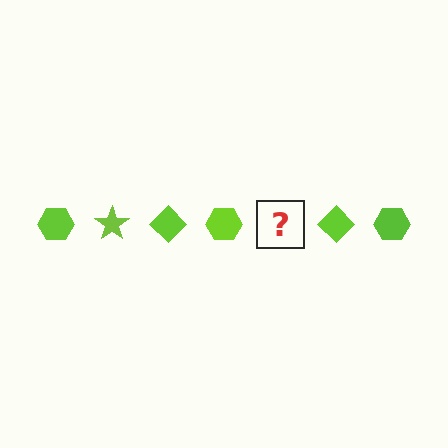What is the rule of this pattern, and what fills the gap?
The rule is that the pattern cycles through hexagon, star, diamond shapes in lime. The gap should be filled with a lime star.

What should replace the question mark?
The question mark should be replaced with a lime star.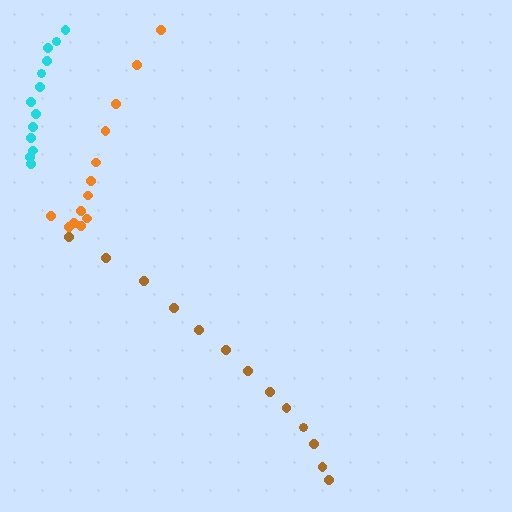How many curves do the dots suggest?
There are 3 distinct paths.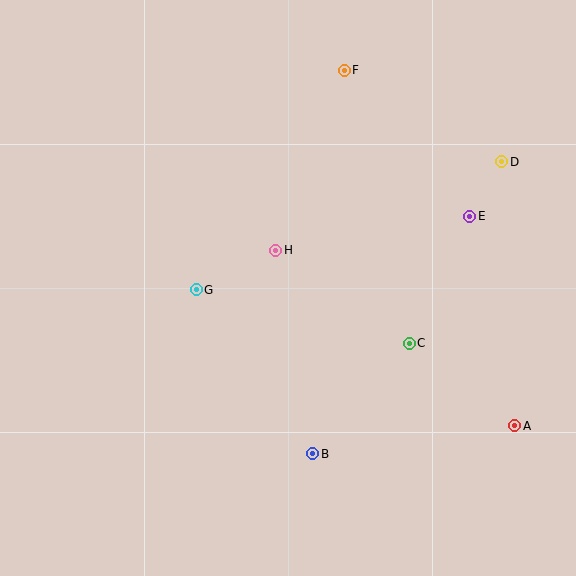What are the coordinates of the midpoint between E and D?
The midpoint between E and D is at (486, 189).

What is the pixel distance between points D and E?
The distance between D and E is 63 pixels.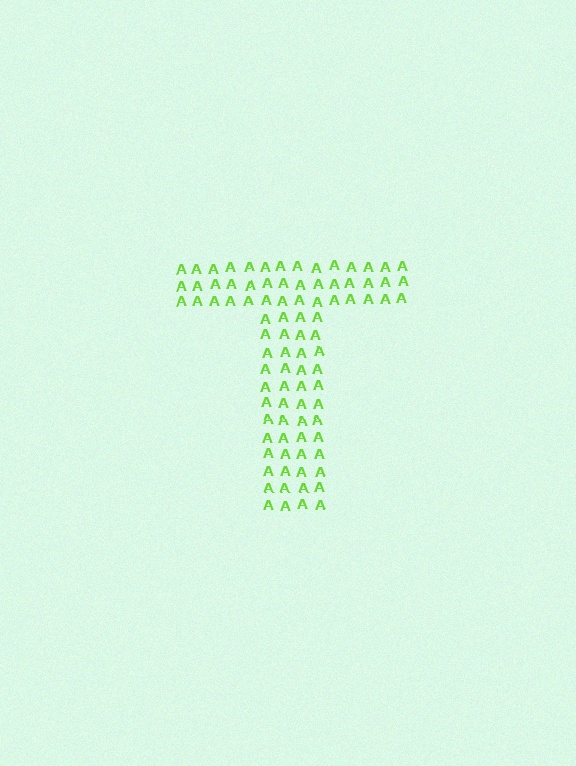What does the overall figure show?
The overall figure shows the letter T.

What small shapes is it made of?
It is made of small letter A's.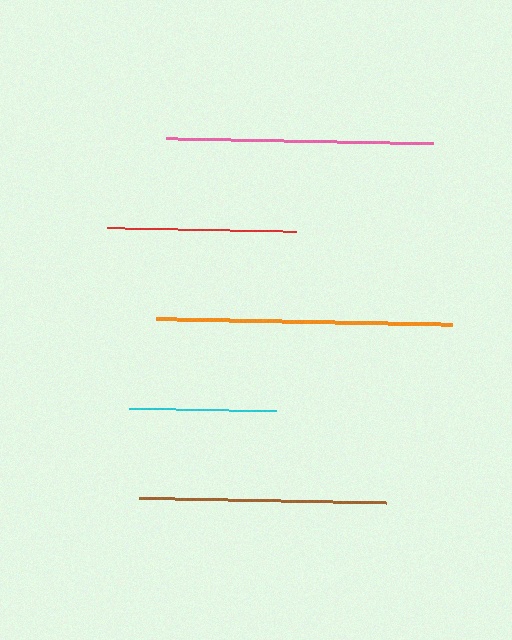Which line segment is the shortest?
The cyan line is the shortest at approximately 147 pixels.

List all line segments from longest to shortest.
From longest to shortest: orange, pink, brown, red, cyan.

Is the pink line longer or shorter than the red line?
The pink line is longer than the red line.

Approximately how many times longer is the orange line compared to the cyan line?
The orange line is approximately 2.0 times the length of the cyan line.